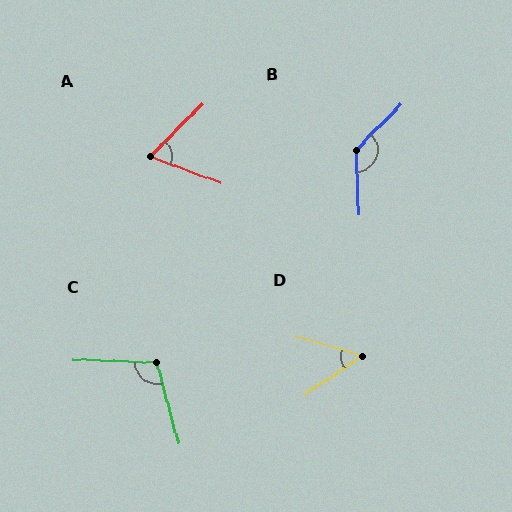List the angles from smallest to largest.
D (50°), A (66°), C (107°), B (133°).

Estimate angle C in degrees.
Approximately 107 degrees.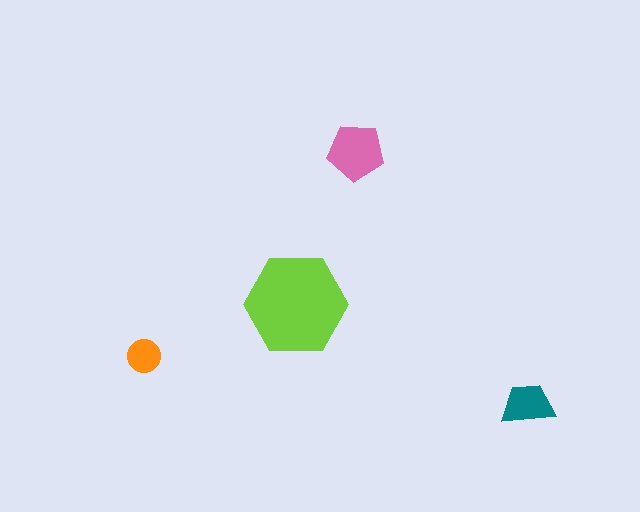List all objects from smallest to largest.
The orange circle, the teal trapezoid, the pink pentagon, the lime hexagon.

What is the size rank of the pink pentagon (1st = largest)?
2nd.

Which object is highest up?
The pink pentagon is topmost.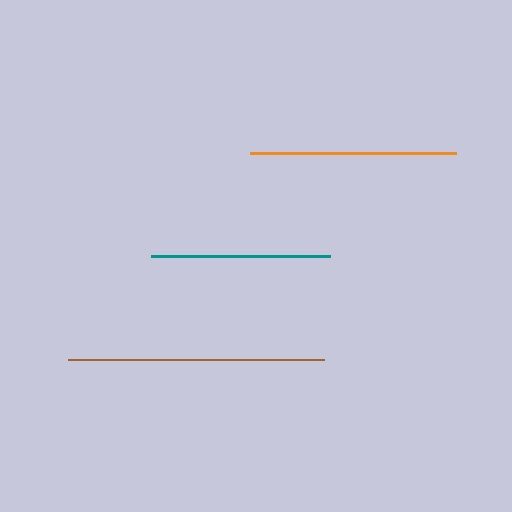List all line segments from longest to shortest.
From longest to shortest: brown, orange, teal.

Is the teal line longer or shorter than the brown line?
The brown line is longer than the teal line.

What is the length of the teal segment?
The teal segment is approximately 179 pixels long.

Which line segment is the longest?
The brown line is the longest at approximately 256 pixels.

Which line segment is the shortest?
The teal line is the shortest at approximately 179 pixels.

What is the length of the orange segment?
The orange segment is approximately 206 pixels long.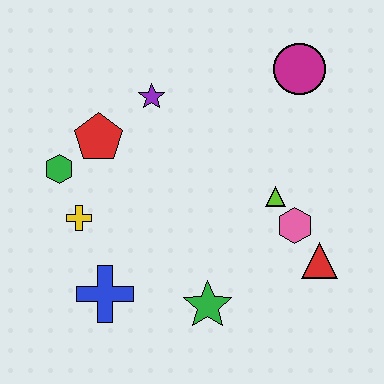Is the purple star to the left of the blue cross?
No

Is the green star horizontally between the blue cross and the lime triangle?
Yes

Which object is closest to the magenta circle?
The lime triangle is closest to the magenta circle.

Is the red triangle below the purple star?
Yes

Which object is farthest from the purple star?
The red triangle is farthest from the purple star.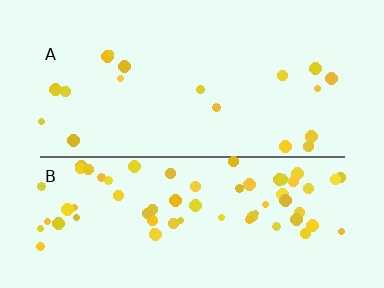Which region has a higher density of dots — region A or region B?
B (the bottom).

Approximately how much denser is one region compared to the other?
Approximately 3.7× — region B over region A.